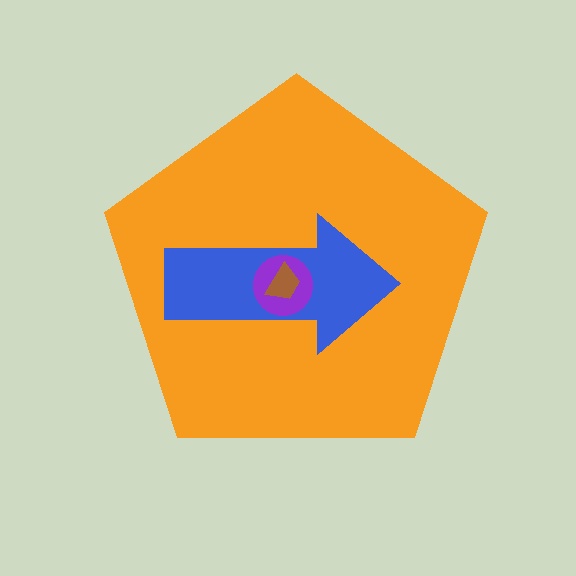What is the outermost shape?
The orange pentagon.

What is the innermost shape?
The brown trapezoid.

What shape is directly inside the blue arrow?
The purple circle.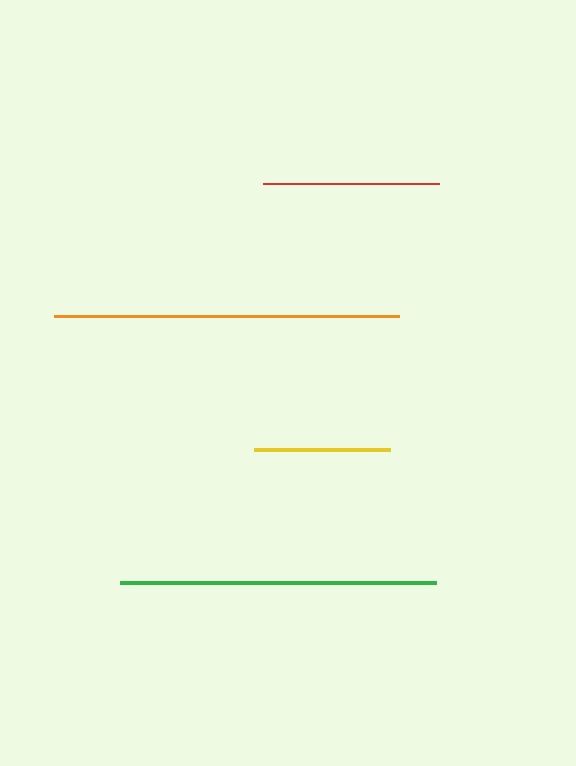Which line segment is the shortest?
The yellow line is the shortest at approximately 136 pixels.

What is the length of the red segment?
The red segment is approximately 175 pixels long.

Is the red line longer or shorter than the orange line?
The orange line is longer than the red line.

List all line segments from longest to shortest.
From longest to shortest: orange, green, red, yellow.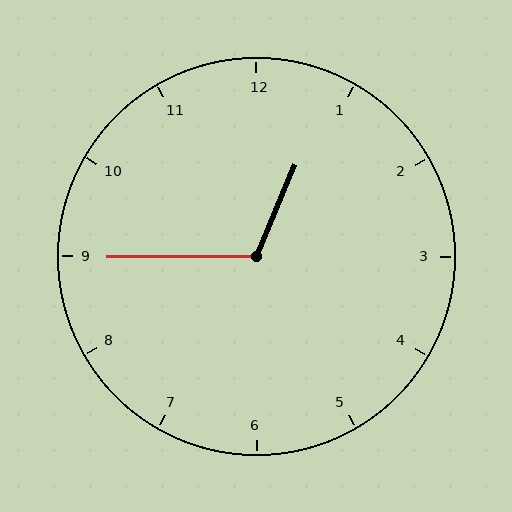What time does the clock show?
12:45.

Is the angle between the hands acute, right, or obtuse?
It is obtuse.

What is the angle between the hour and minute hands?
Approximately 112 degrees.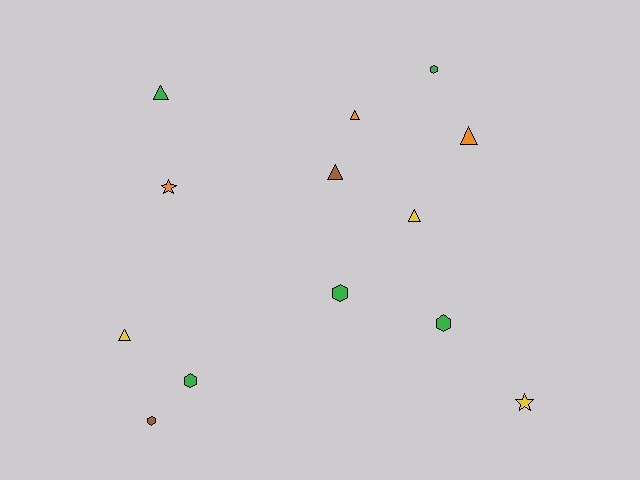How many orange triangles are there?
There are 2 orange triangles.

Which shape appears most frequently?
Triangle, with 6 objects.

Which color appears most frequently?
Green, with 5 objects.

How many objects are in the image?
There are 13 objects.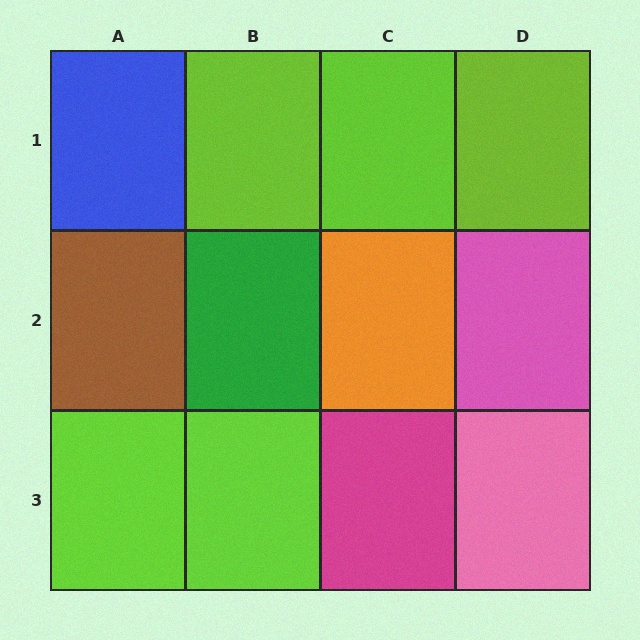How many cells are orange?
1 cell is orange.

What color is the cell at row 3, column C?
Magenta.